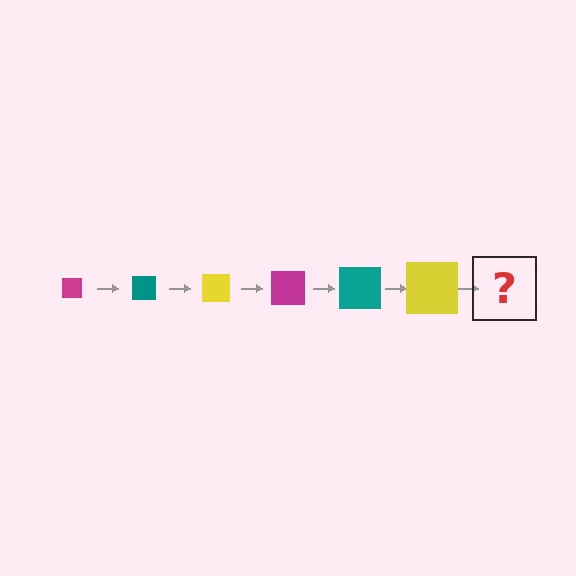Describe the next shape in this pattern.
It should be a magenta square, larger than the previous one.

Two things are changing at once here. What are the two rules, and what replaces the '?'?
The two rules are that the square grows larger each step and the color cycles through magenta, teal, and yellow. The '?' should be a magenta square, larger than the previous one.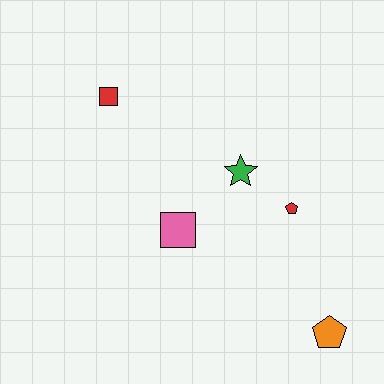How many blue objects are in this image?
There are no blue objects.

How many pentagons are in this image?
There are 2 pentagons.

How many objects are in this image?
There are 5 objects.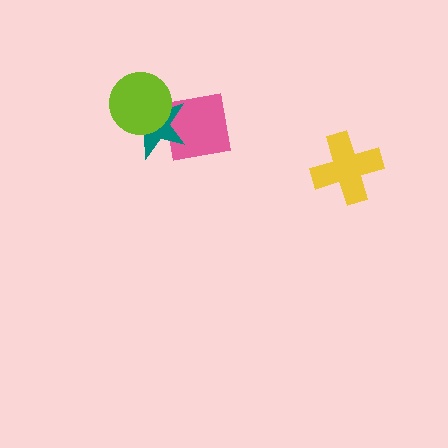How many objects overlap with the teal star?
2 objects overlap with the teal star.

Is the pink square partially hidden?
Yes, it is partially covered by another shape.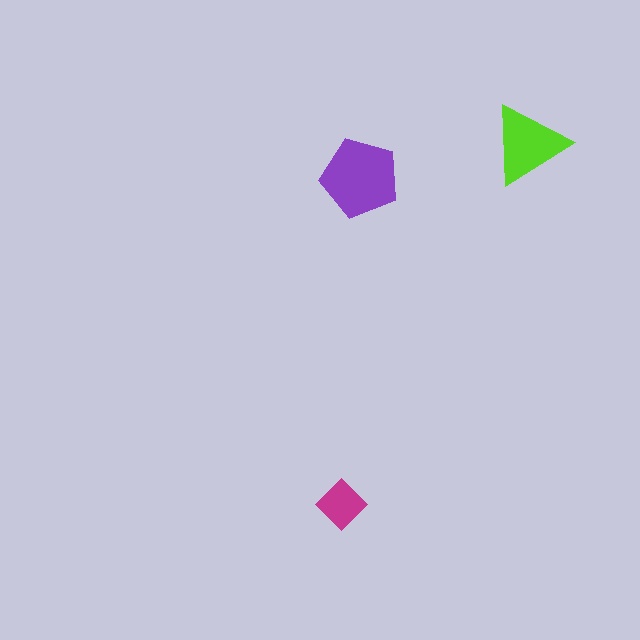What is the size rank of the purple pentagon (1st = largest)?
1st.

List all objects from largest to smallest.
The purple pentagon, the lime triangle, the magenta diamond.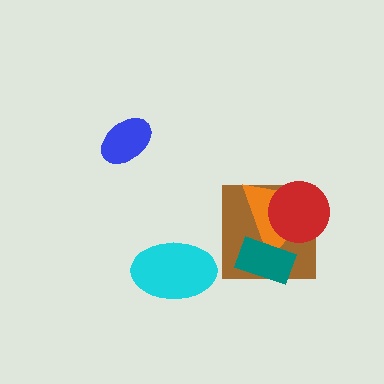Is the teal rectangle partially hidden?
No, no other shape covers it.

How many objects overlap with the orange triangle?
3 objects overlap with the orange triangle.